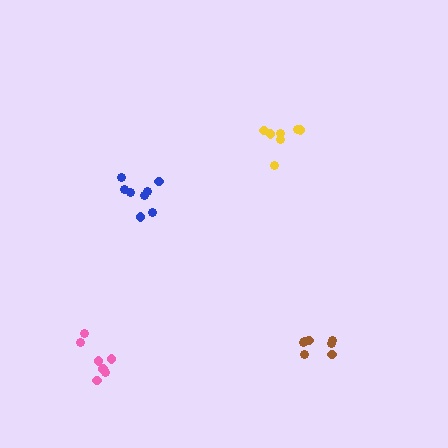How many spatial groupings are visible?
There are 4 spatial groupings.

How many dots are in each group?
Group 1: 8 dots, Group 2: 7 dots, Group 3: 7 dots, Group 4: 7 dots (29 total).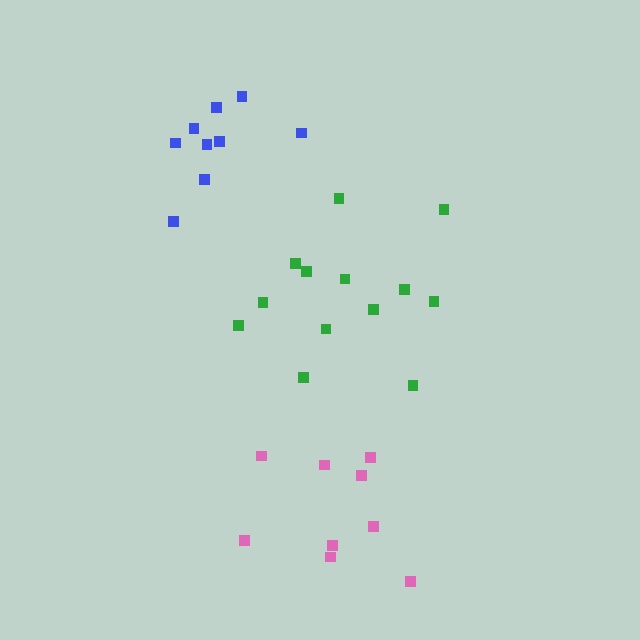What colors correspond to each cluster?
The clusters are colored: green, pink, blue.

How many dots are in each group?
Group 1: 13 dots, Group 2: 9 dots, Group 3: 9 dots (31 total).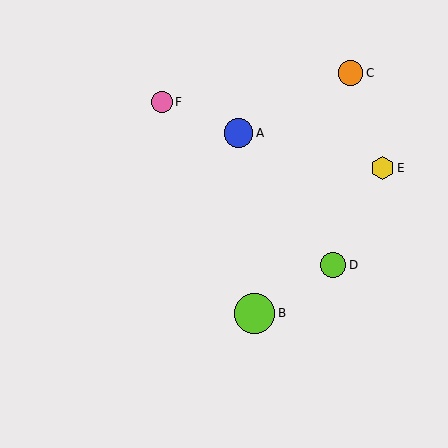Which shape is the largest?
The lime circle (labeled B) is the largest.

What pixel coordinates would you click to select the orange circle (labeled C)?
Click at (351, 73) to select the orange circle C.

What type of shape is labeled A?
Shape A is a blue circle.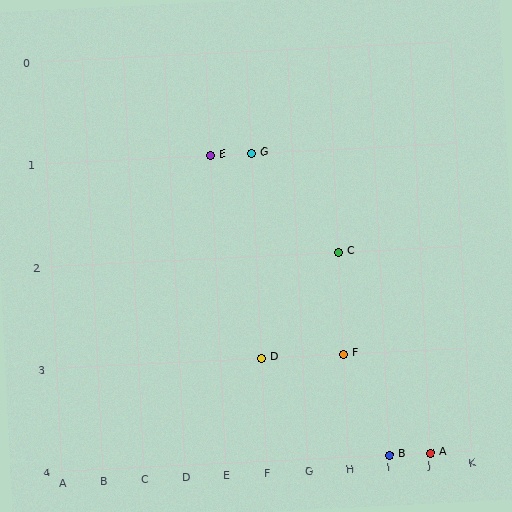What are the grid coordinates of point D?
Point D is at grid coordinates (F, 3).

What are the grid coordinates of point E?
Point E is at grid coordinates (E, 1).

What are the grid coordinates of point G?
Point G is at grid coordinates (F, 1).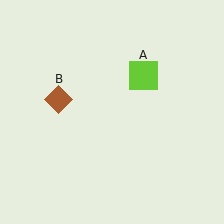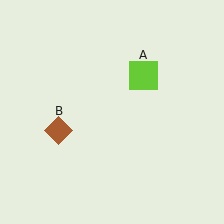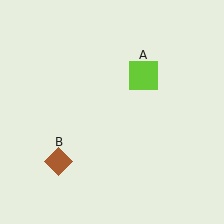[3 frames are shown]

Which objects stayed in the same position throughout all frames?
Lime square (object A) remained stationary.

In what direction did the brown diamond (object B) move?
The brown diamond (object B) moved down.